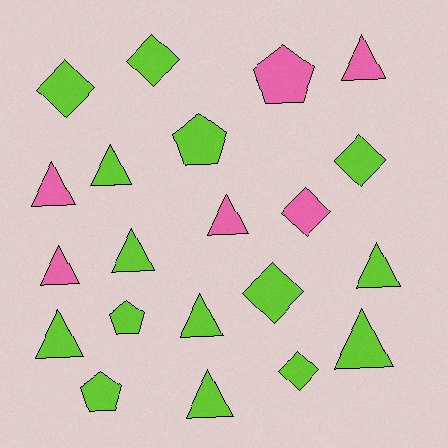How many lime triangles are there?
There are 7 lime triangles.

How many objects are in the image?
There are 21 objects.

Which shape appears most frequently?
Triangle, with 11 objects.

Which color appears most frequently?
Lime, with 15 objects.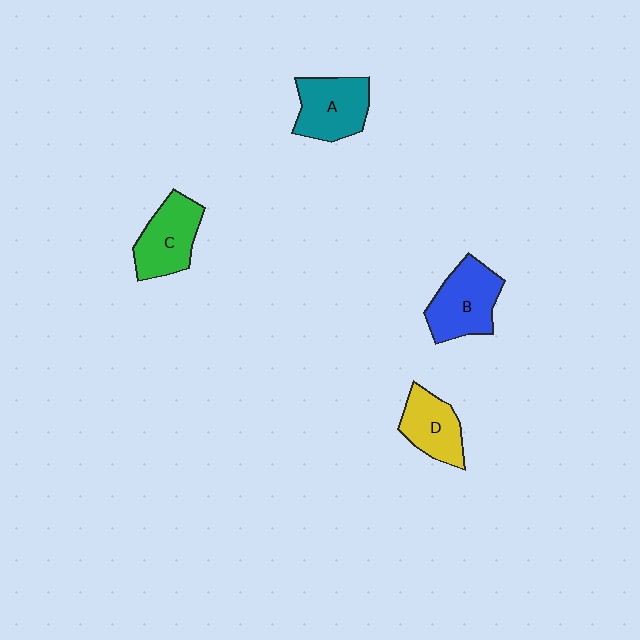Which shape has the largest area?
Shape B (blue).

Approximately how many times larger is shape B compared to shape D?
Approximately 1.3 times.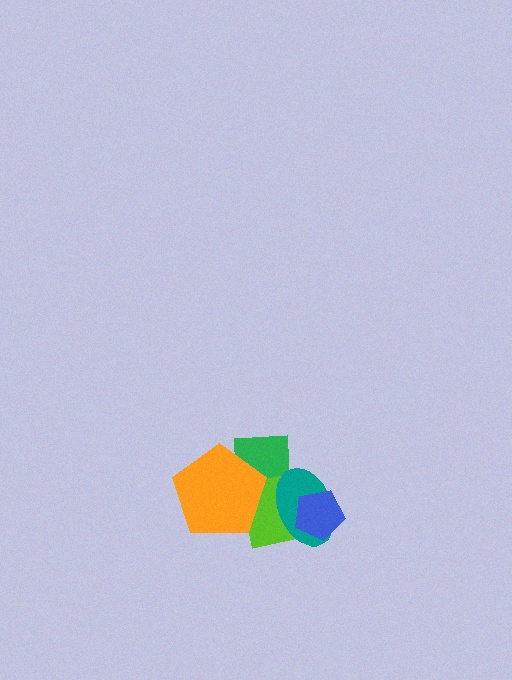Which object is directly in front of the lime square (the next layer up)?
The teal ellipse is directly in front of the lime square.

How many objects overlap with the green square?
3 objects overlap with the green square.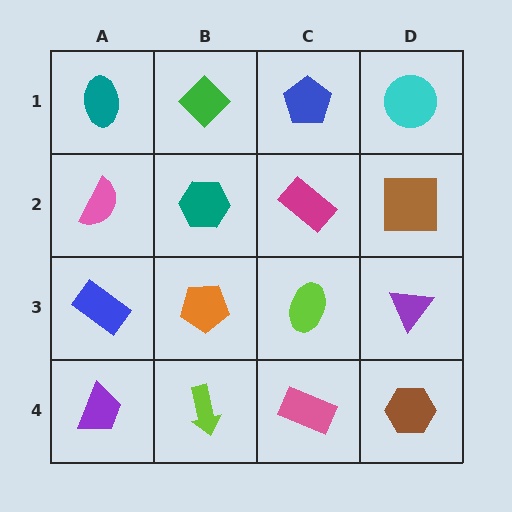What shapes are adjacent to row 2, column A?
A teal ellipse (row 1, column A), a blue rectangle (row 3, column A), a teal hexagon (row 2, column B).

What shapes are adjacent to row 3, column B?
A teal hexagon (row 2, column B), a lime arrow (row 4, column B), a blue rectangle (row 3, column A), a lime ellipse (row 3, column C).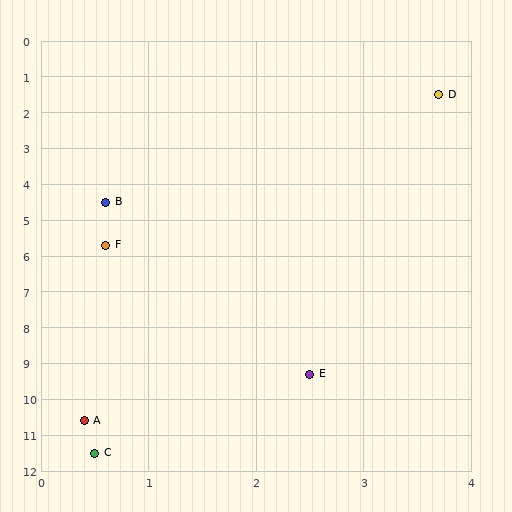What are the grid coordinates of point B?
Point B is at approximately (0.6, 4.5).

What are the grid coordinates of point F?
Point F is at approximately (0.6, 5.7).